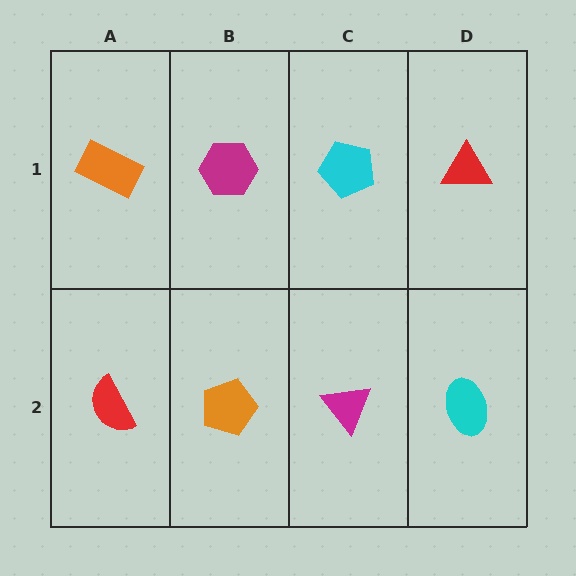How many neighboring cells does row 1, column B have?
3.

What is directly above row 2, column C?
A cyan pentagon.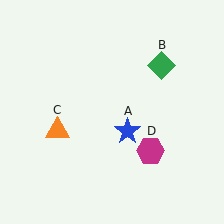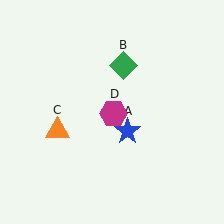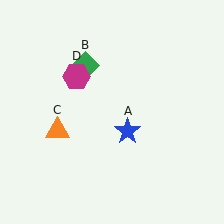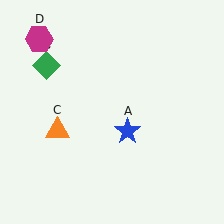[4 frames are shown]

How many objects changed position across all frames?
2 objects changed position: green diamond (object B), magenta hexagon (object D).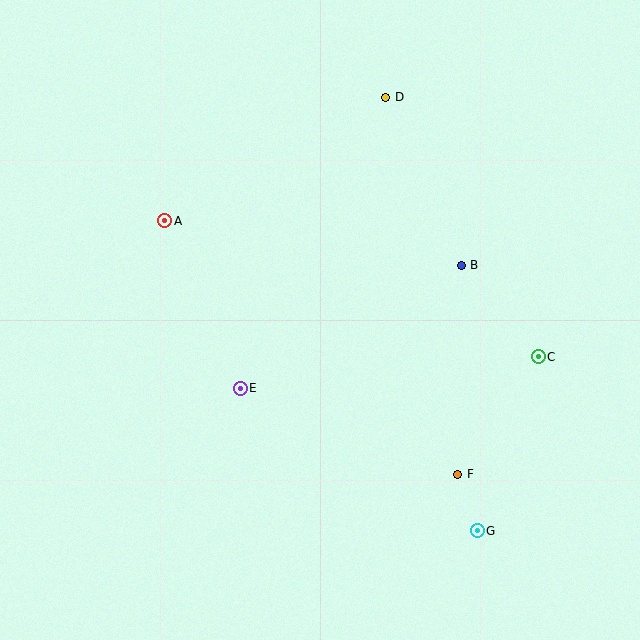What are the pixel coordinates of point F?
Point F is at (458, 474).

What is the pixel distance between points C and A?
The distance between C and A is 397 pixels.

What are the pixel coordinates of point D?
Point D is at (386, 97).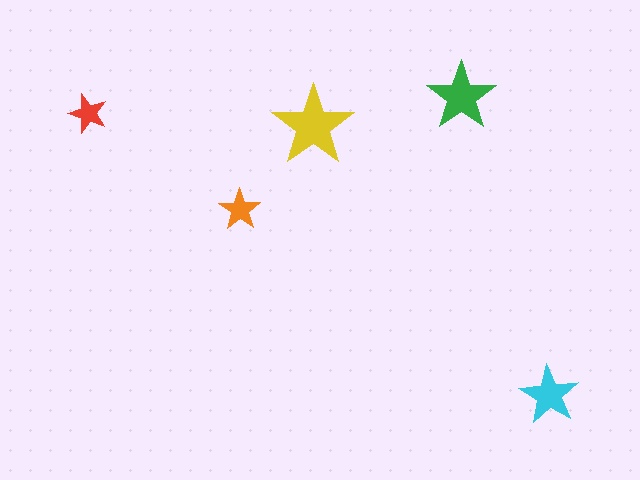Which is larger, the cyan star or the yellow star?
The yellow one.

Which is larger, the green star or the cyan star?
The green one.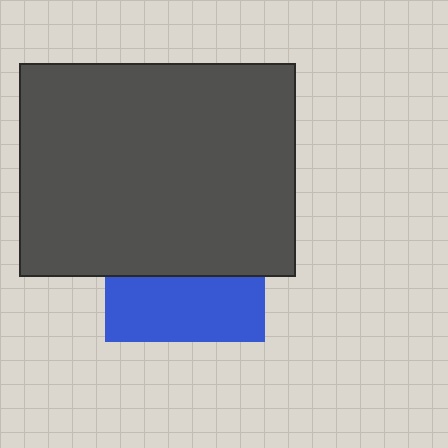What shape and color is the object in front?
The object in front is a dark gray rectangle.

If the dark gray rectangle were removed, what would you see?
You would see the complete blue square.